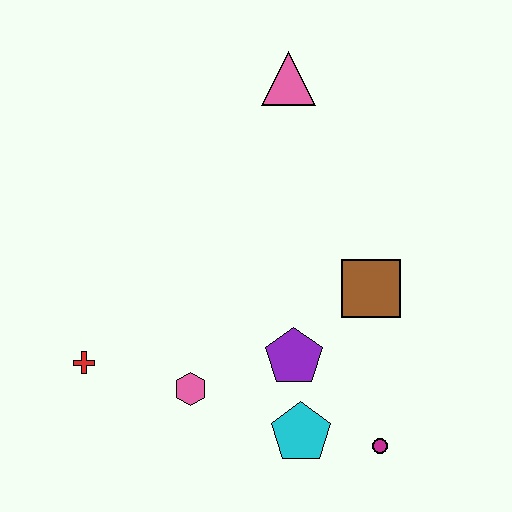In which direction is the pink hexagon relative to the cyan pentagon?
The pink hexagon is to the left of the cyan pentagon.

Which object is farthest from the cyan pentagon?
The pink triangle is farthest from the cyan pentagon.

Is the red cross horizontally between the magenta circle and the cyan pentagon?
No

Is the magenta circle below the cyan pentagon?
Yes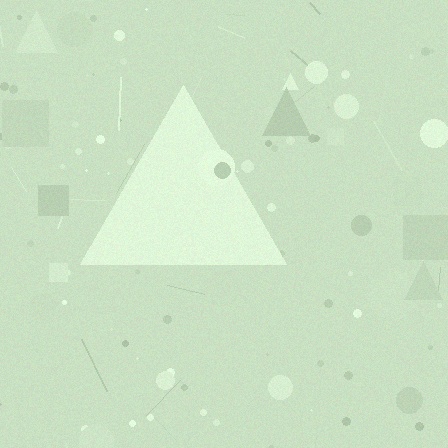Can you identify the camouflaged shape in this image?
The camouflaged shape is a triangle.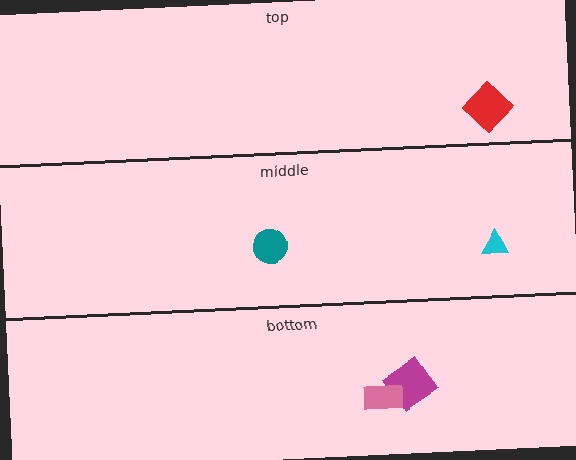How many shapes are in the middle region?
2.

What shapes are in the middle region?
The cyan triangle, the teal circle.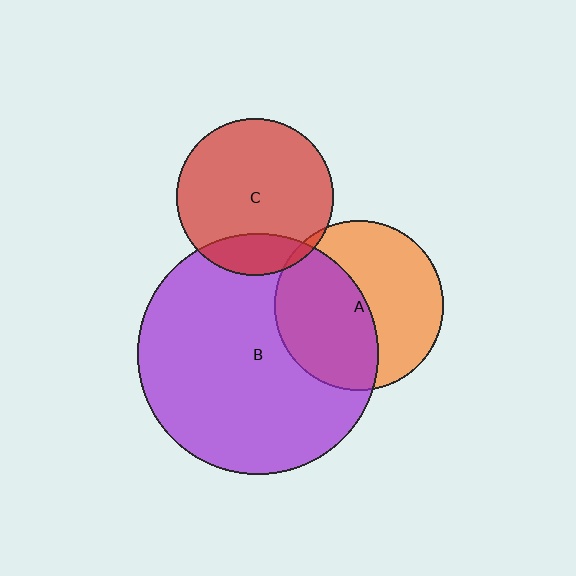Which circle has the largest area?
Circle B (purple).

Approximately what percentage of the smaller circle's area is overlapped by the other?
Approximately 5%.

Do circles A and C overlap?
Yes.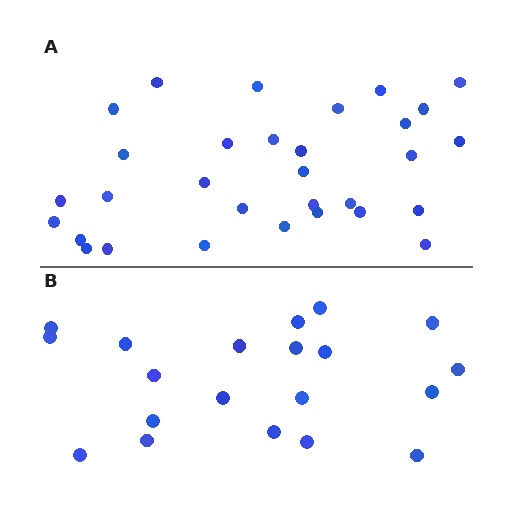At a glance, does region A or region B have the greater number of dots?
Region A (the top region) has more dots.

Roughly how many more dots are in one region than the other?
Region A has roughly 12 or so more dots than region B.